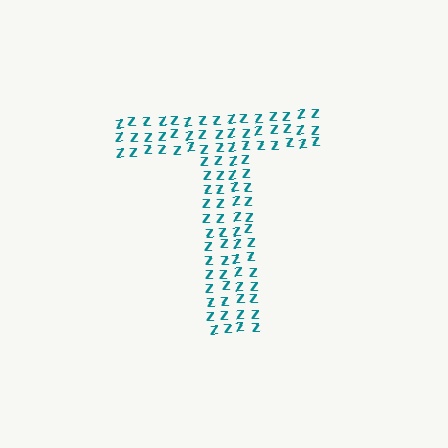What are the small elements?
The small elements are letter Z's.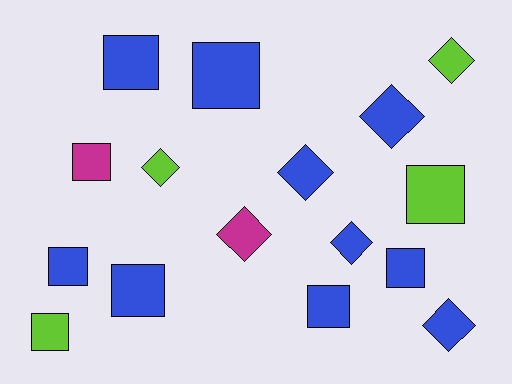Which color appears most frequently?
Blue, with 10 objects.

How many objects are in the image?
There are 16 objects.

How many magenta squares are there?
There is 1 magenta square.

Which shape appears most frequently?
Square, with 9 objects.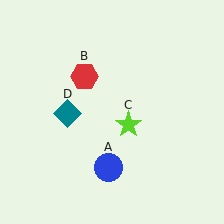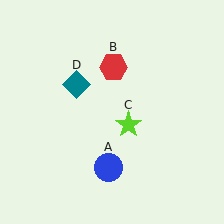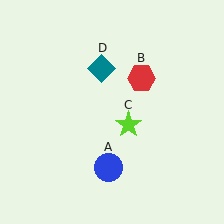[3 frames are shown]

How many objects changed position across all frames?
2 objects changed position: red hexagon (object B), teal diamond (object D).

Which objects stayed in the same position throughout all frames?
Blue circle (object A) and lime star (object C) remained stationary.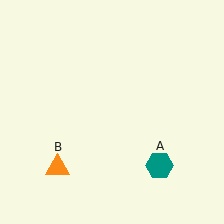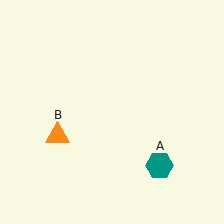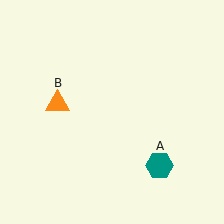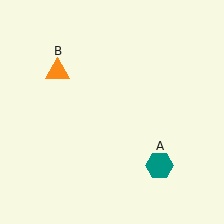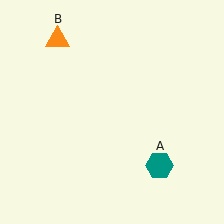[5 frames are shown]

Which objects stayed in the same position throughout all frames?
Teal hexagon (object A) remained stationary.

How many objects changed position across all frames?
1 object changed position: orange triangle (object B).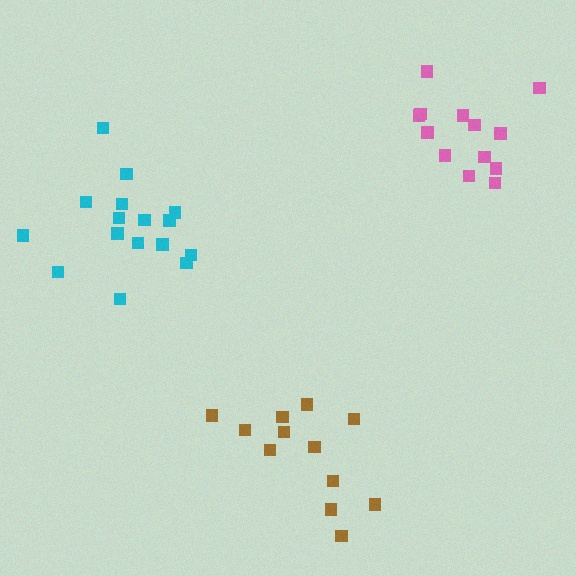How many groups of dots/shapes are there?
There are 3 groups.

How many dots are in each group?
Group 1: 13 dots, Group 2: 16 dots, Group 3: 12 dots (41 total).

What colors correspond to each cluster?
The clusters are colored: pink, cyan, brown.